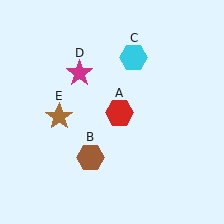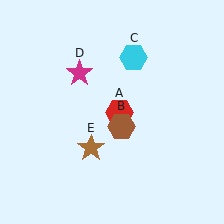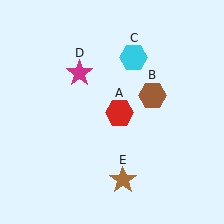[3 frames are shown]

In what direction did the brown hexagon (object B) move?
The brown hexagon (object B) moved up and to the right.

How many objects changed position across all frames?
2 objects changed position: brown hexagon (object B), brown star (object E).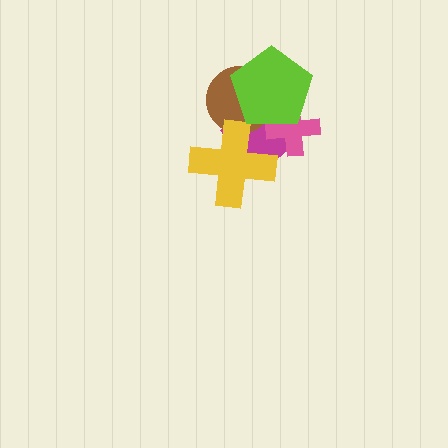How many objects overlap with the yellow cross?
2 objects overlap with the yellow cross.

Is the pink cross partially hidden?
Yes, it is partially covered by another shape.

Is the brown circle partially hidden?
Yes, it is partially covered by another shape.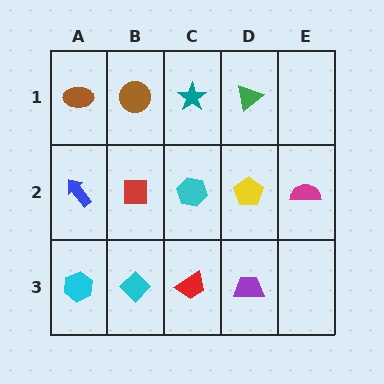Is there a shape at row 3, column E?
No, that cell is empty.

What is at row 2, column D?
A yellow pentagon.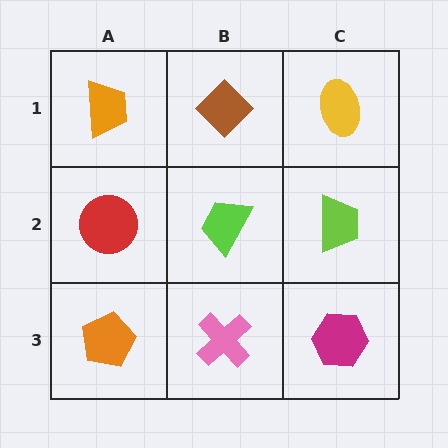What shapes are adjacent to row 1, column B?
A lime trapezoid (row 2, column B), an orange trapezoid (row 1, column A), a yellow ellipse (row 1, column C).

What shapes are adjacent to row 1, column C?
A lime trapezoid (row 2, column C), a brown diamond (row 1, column B).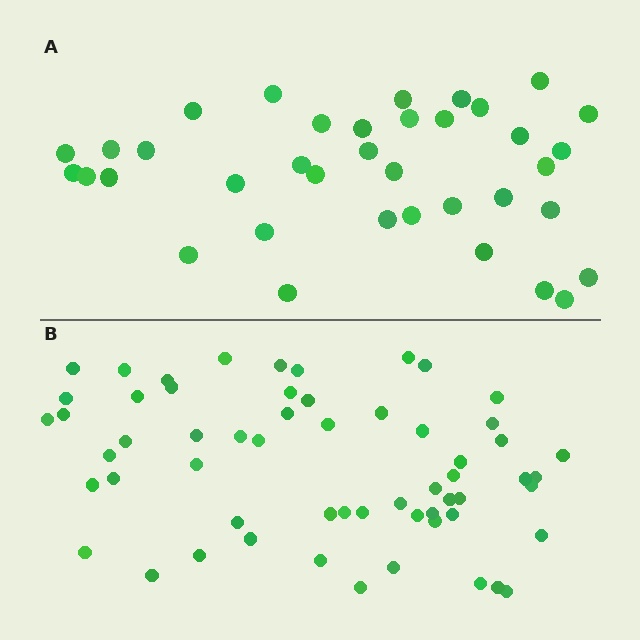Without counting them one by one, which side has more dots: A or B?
Region B (the bottom region) has more dots.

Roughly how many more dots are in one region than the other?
Region B has approximately 20 more dots than region A.